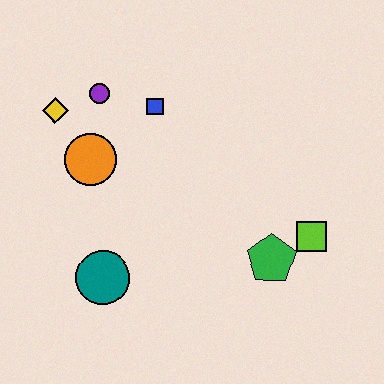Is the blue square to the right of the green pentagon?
No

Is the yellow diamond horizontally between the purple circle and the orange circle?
No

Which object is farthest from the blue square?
The lime square is farthest from the blue square.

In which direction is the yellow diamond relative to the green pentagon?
The yellow diamond is to the left of the green pentagon.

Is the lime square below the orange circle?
Yes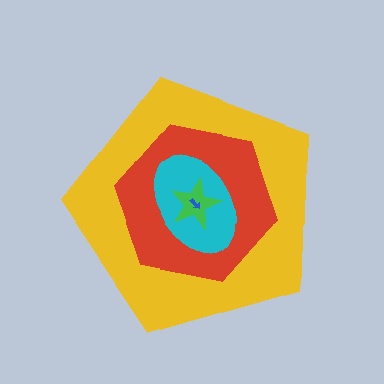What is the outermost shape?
The yellow pentagon.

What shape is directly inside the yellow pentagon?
The red hexagon.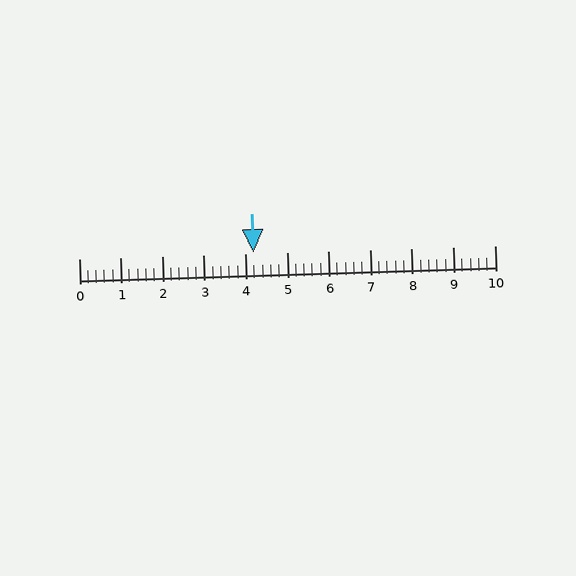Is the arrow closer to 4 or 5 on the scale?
The arrow is closer to 4.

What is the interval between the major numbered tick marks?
The major tick marks are spaced 1 units apart.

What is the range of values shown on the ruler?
The ruler shows values from 0 to 10.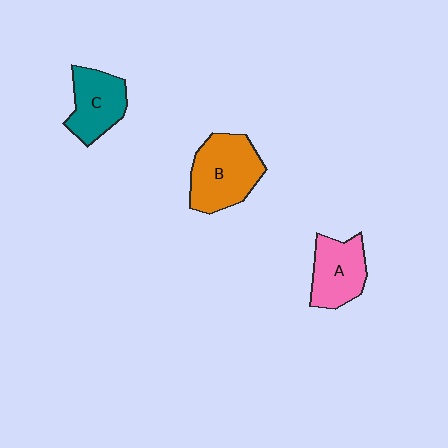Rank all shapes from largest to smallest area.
From largest to smallest: B (orange), A (pink), C (teal).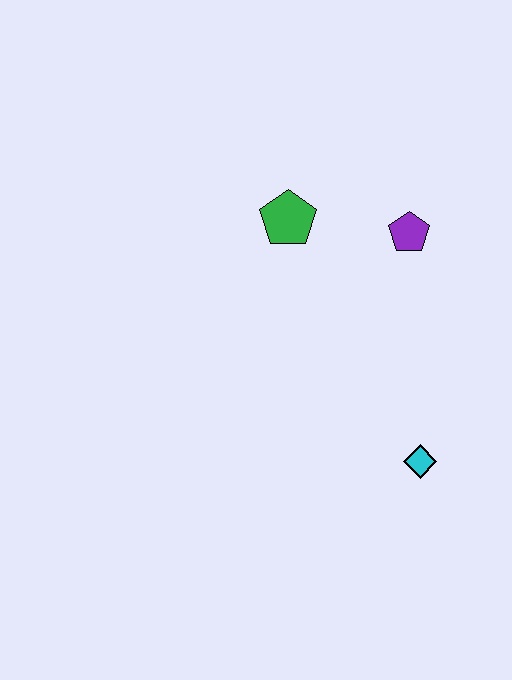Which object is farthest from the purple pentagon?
The cyan diamond is farthest from the purple pentagon.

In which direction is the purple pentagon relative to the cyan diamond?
The purple pentagon is above the cyan diamond.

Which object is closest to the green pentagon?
The purple pentagon is closest to the green pentagon.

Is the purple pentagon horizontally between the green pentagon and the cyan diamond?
Yes